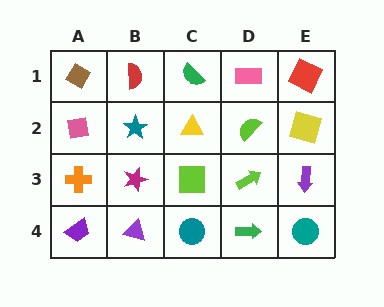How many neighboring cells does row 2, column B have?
4.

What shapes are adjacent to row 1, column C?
A yellow triangle (row 2, column C), a red semicircle (row 1, column B), a pink rectangle (row 1, column D).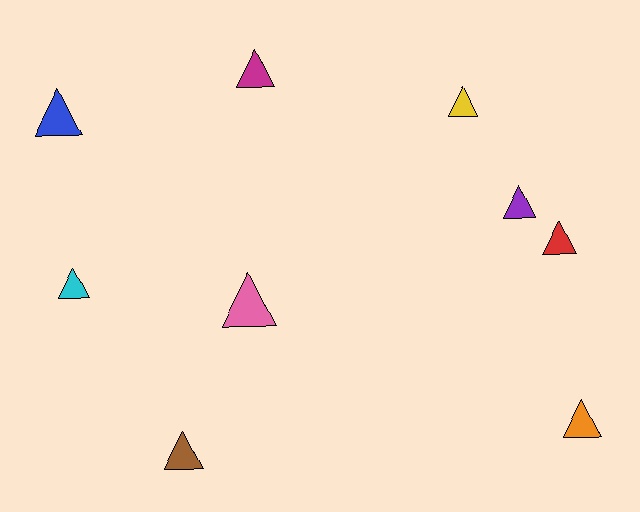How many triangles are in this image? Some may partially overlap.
There are 9 triangles.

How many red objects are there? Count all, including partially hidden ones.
There is 1 red object.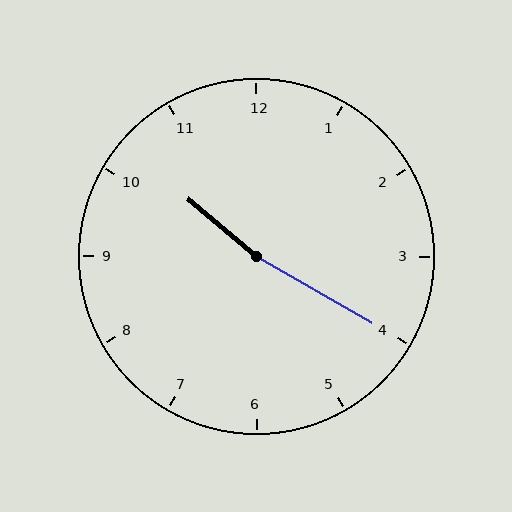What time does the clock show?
10:20.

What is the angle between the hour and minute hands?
Approximately 170 degrees.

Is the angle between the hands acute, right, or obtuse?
It is obtuse.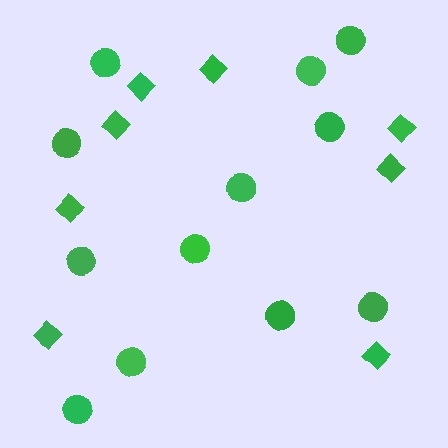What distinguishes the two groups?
There are 2 groups: one group of diamonds (8) and one group of circles (12).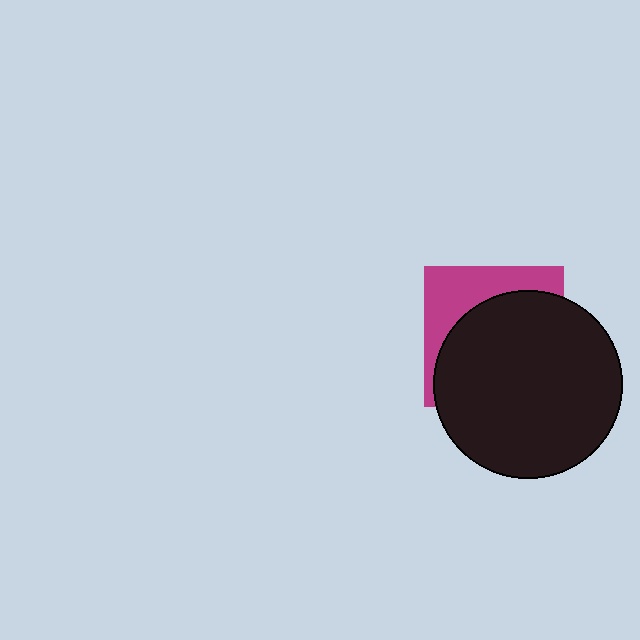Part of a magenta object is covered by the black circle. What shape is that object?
It is a square.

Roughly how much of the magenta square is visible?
A small part of it is visible (roughly 33%).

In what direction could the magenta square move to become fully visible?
The magenta square could move toward the upper-left. That would shift it out from behind the black circle entirely.